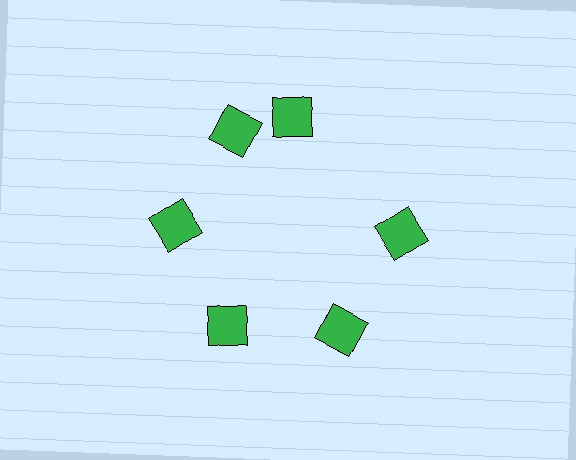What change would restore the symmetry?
The symmetry would be restored by rotating it back into even spacing with its neighbors so that all 6 squares sit at equal angles and equal distance from the center.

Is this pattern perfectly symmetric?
No. The 6 green squares are arranged in a ring, but one element near the 1 o'clock position is rotated out of alignment along the ring, breaking the 6-fold rotational symmetry.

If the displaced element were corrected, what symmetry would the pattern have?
It would have 6-fold rotational symmetry — the pattern would map onto itself every 60 degrees.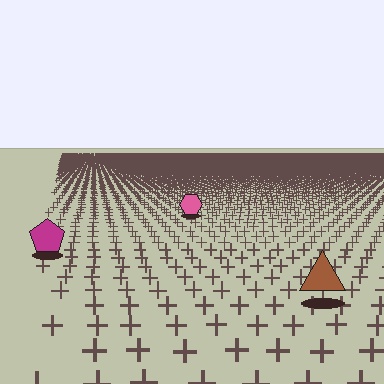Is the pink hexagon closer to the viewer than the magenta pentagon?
No. The magenta pentagon is closer — you can tell from the texture gradient: the ground texture is coarser near it.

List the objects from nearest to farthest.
From nearest to farthest: the brown triangle, the magenta pentagon, the pink hexagon.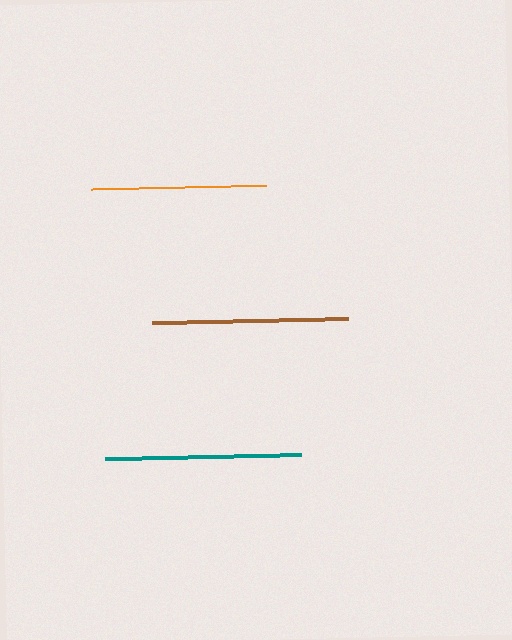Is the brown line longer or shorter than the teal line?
The brown line is longer than the teal line.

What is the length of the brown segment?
The brown segment is approximately 196 pixels long.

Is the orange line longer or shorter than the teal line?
The teal line is longer than the orange line.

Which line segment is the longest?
The brown line is the longest at approximately 196 pixels.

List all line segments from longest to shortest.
From longest to shortest: brown, teal, orange.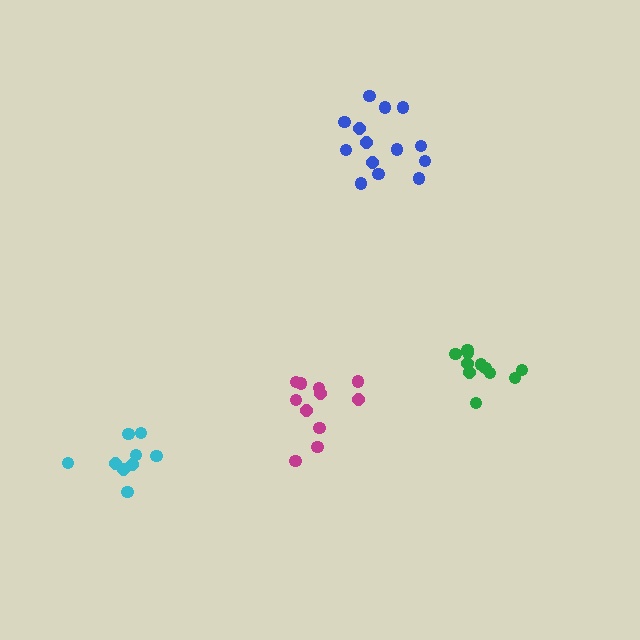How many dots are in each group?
Group 1: 11 dots, Group 2: 9 dots, Group 3: 11 dots, Group 4: 14 dots (45 total).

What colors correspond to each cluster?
The clusters are colored: green, cyan, magenta, blue.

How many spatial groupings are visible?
There are 4 spatial groupings.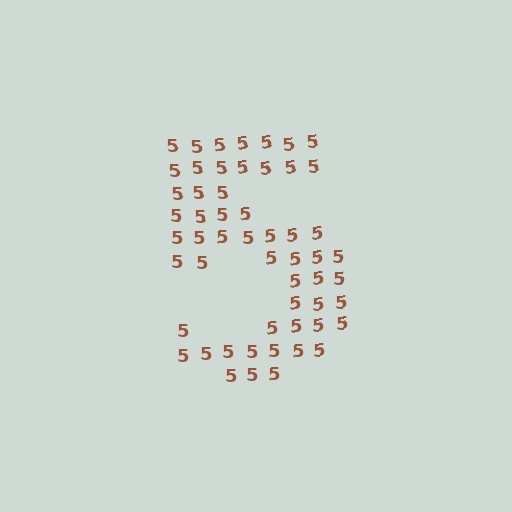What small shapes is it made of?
It is made of small digit 5's.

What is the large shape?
The large shape is the digit 5.